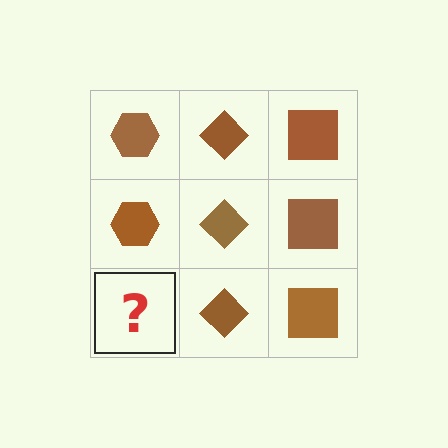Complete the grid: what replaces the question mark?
The question mark should be replaced with a brown hexagon.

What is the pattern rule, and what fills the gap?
The rule is that each column has a consistent shape. The gap should be filled with a brown hexagon.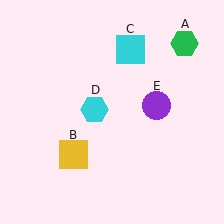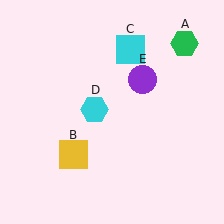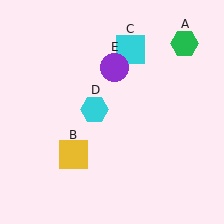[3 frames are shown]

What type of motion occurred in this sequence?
The purple circle (object E) rotated counterclockwise around the center of the scene.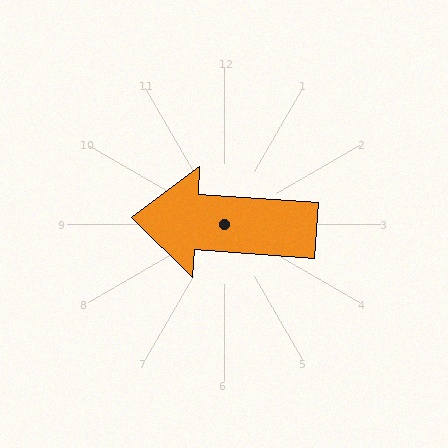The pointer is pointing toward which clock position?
Roughly 9 o'clock.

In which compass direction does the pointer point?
West.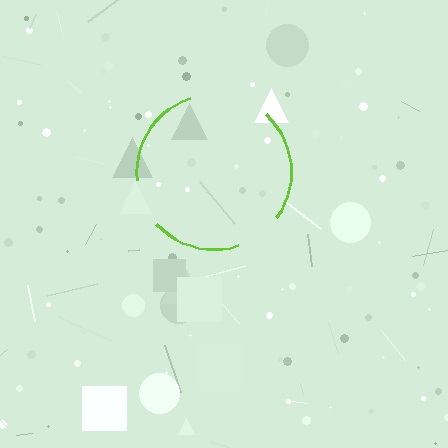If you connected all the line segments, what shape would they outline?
They would outline a circle.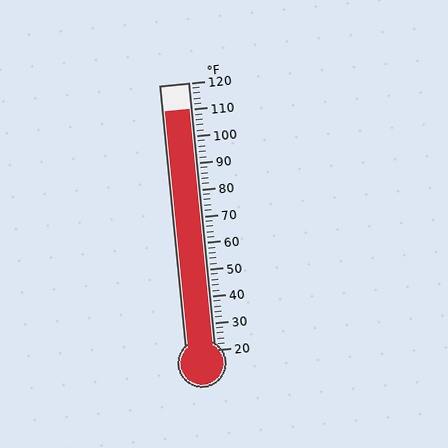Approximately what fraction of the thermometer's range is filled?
The thermometer is filled to approximately 90% of its range.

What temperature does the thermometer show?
The thermometer shows approximately 110°F.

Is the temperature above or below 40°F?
The temperature is above 40°F.